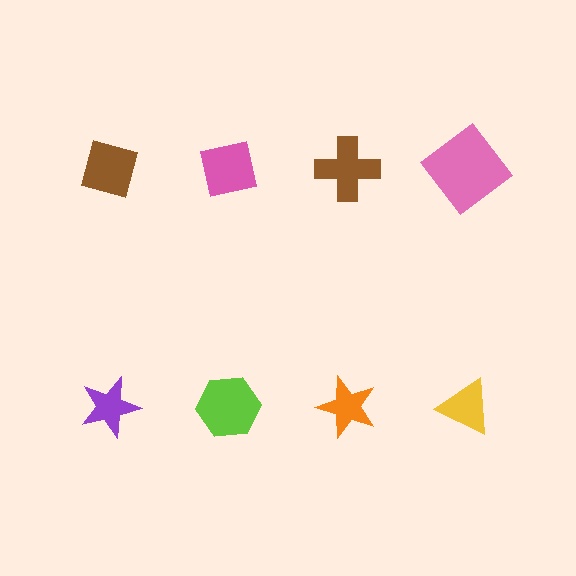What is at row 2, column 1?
A purple star.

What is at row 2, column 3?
An orange star.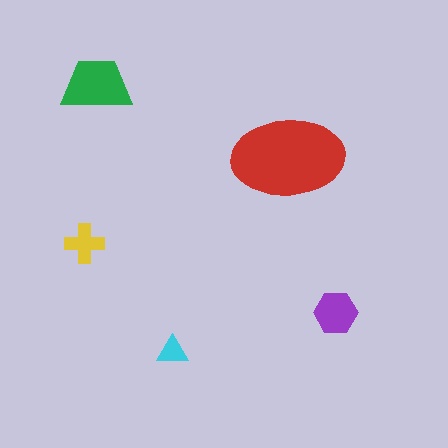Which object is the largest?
The red ellipse.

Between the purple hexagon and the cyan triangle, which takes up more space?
The purple hexagon.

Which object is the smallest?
The cyan triangle.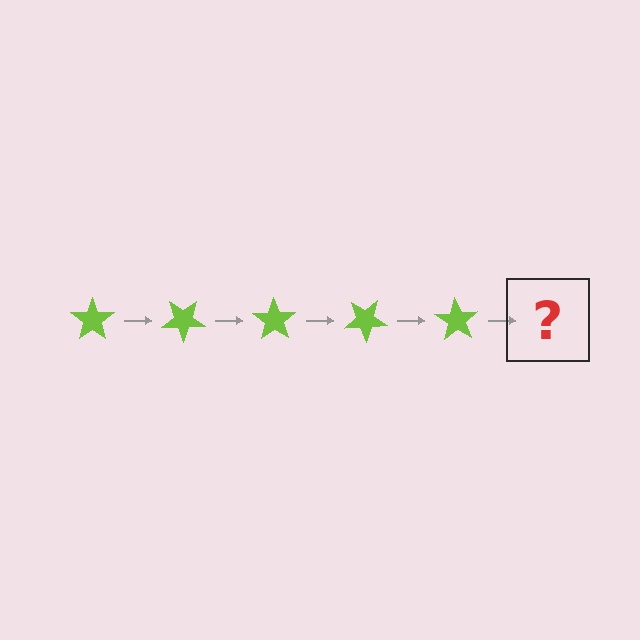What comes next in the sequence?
The next element should be a lime star rotated 175 degrees.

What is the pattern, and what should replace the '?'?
The pattern is that the star rotates 35 degrees each step. The '?' should be a lime star rotated 175 degrees.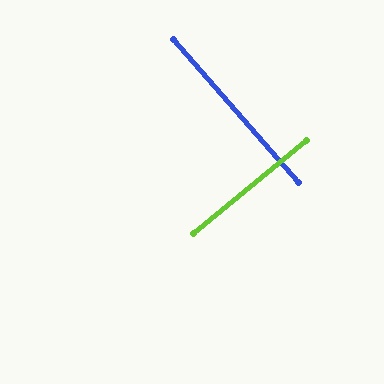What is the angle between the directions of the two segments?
Approximately 88 degrees.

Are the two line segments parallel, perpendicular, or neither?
Perpendicular — they meet at approximately 88°.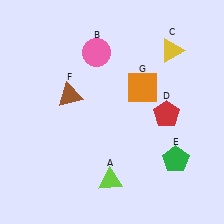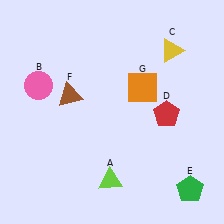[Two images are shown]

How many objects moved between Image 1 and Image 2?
2 objects moved between the two images.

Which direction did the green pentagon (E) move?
The green pentagon (E) moved down.